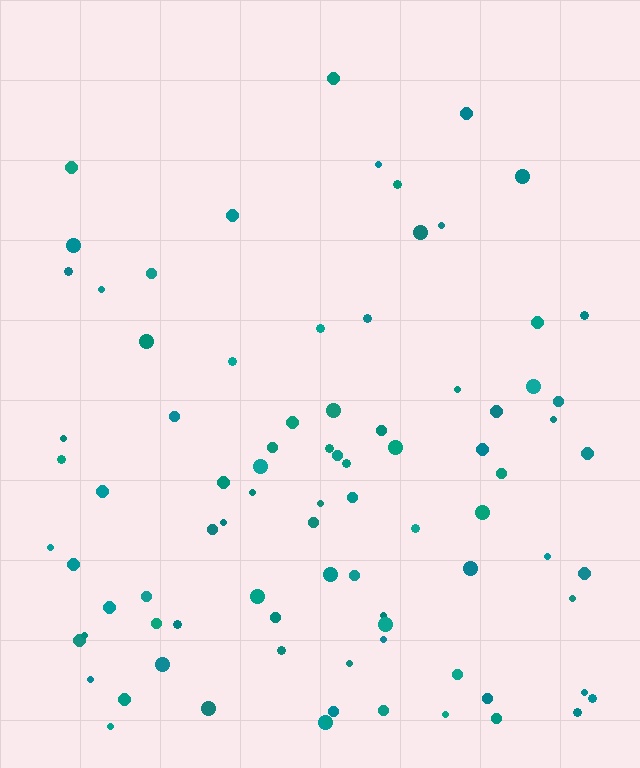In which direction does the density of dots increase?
From top to bottom, with the bottom side densest.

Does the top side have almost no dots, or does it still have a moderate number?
Still a moderate number, just noticeably fewer than the bottom.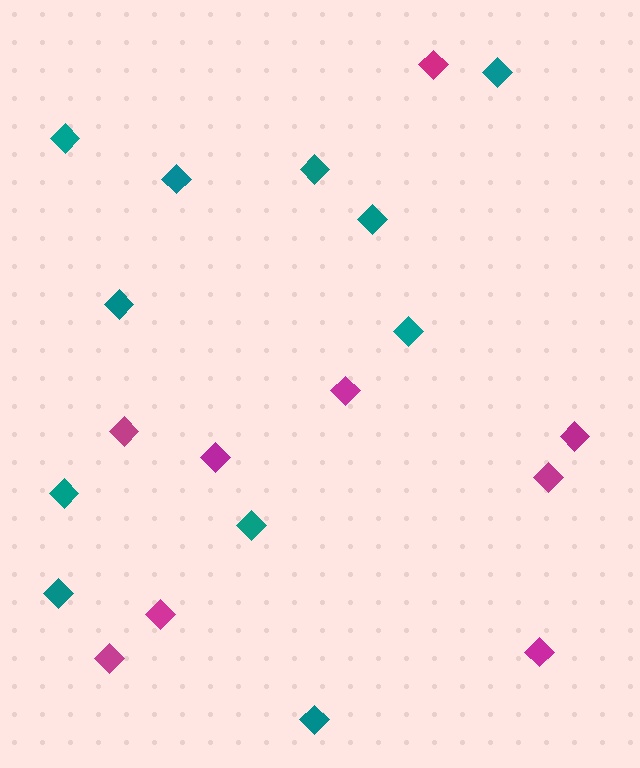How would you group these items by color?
There are 2 groups: one group of teal diamonds (11) and one group of magenta diamonds (9).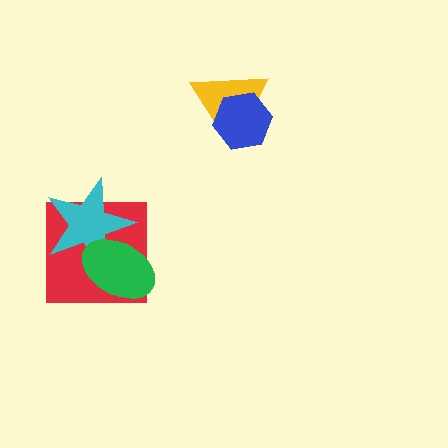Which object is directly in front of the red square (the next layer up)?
The cyan star is directly in front of the red square.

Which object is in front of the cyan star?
The green ellipse is in front of the cyan star.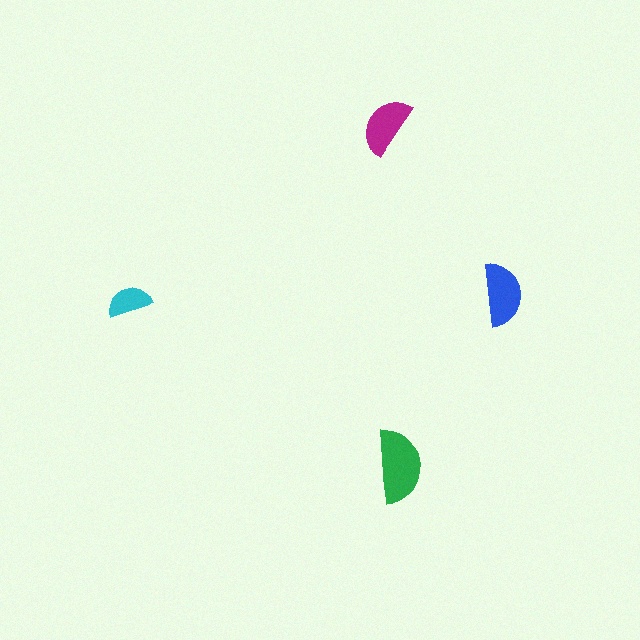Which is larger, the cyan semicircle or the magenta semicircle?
The magenta one.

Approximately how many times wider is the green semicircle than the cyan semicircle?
About 1.5 times wider.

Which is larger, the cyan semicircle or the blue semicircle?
The blue one.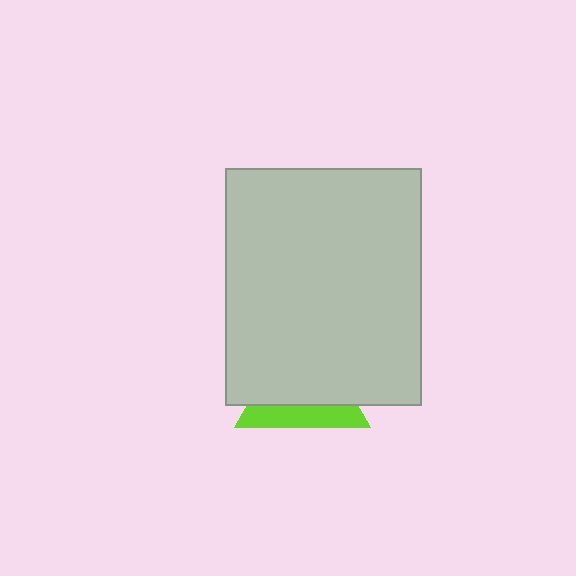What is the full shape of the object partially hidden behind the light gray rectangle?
The partially hidden object is a lime triangle.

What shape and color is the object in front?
The object in front is a light gray rectangle.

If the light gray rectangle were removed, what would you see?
You would see the complete lime triangle.